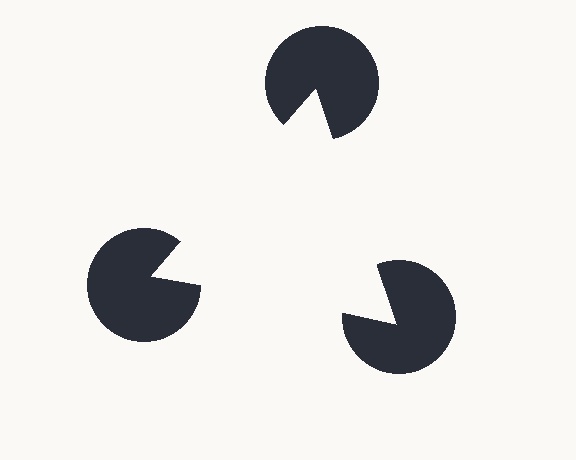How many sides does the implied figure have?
3 sides.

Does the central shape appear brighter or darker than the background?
It typically appears slightly brighter than the background, even though no actual brightness change is drawn.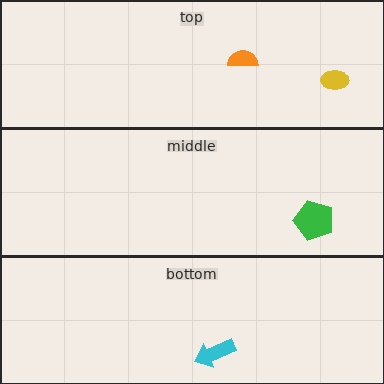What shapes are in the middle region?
The green pentagon.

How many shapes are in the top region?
2.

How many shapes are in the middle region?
1.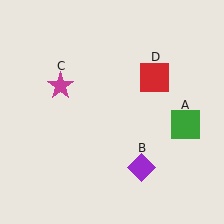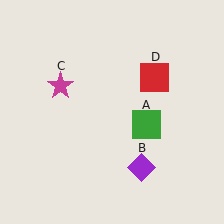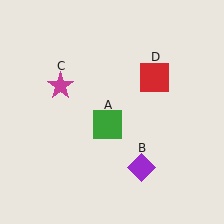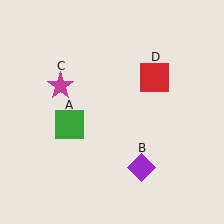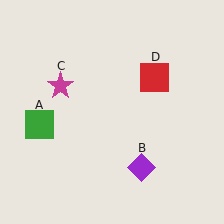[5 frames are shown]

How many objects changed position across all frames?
1 object changed position: green square (object A).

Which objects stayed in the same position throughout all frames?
Purple diamond (object B) and magenta star (object C) and red square (object D) remained stationary.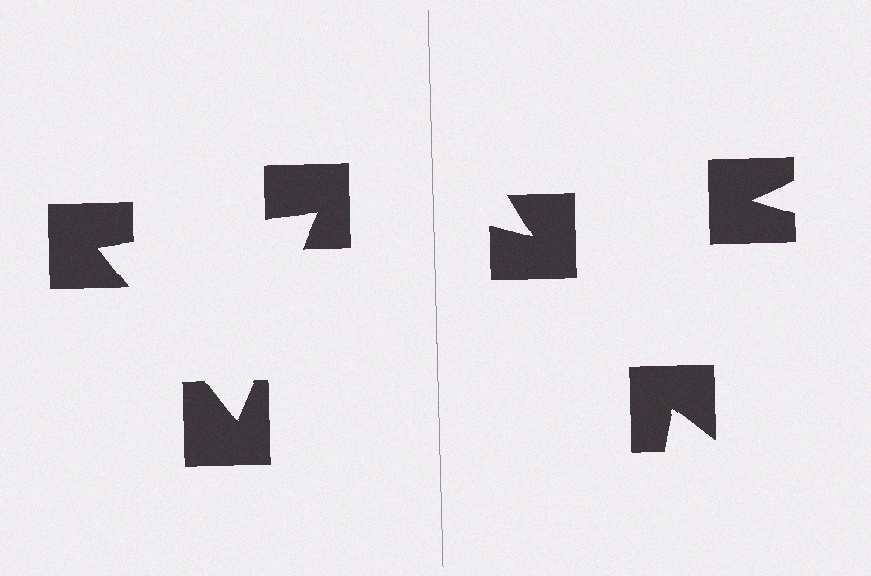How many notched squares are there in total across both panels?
6 — 3 on each side.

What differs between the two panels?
The notched squares are positioned identically on both sides; only the wedge orientations differ. On the left they align to a triangle; on the right they are misaligned.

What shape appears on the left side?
An illusory triangle.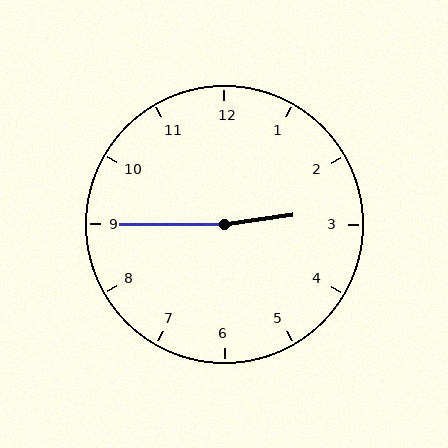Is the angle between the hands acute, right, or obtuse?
It is obtuse.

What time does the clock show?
2:45.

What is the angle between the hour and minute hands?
Approximately 172 degrees.